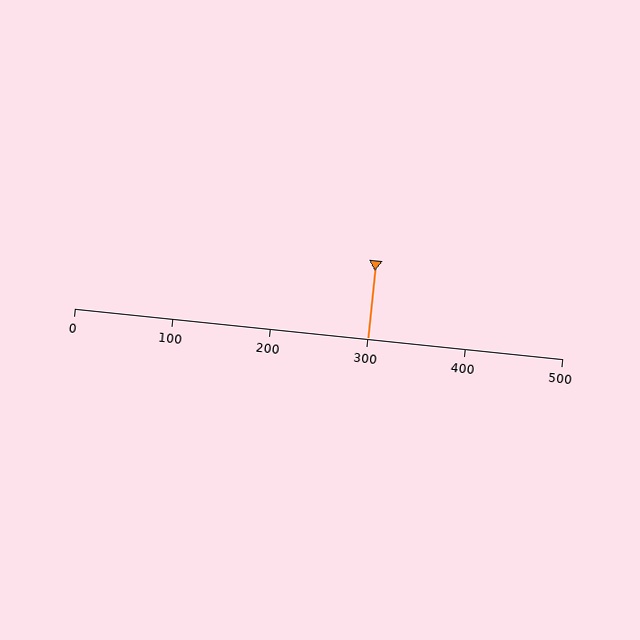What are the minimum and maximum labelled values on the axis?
The axis runs from 0 to 500.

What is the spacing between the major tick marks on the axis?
The major ticks are spaced 100 apart.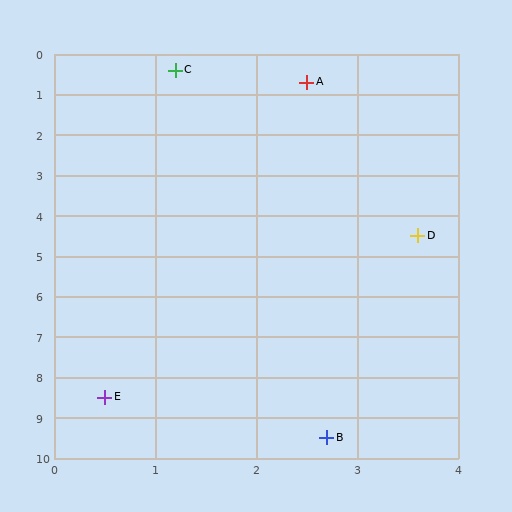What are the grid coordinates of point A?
Point A is at approximately (2.5, 0.7).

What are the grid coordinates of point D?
Point D is at approximately (3.6, 4.5).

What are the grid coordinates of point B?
Point B is at approximately (2.7, 9.5).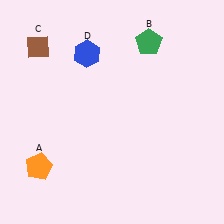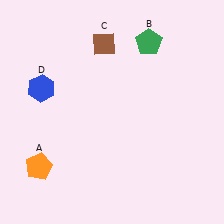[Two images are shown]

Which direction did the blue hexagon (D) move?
The blue hexagon (D) moved left.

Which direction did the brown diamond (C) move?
The brown diamond (C) moved right.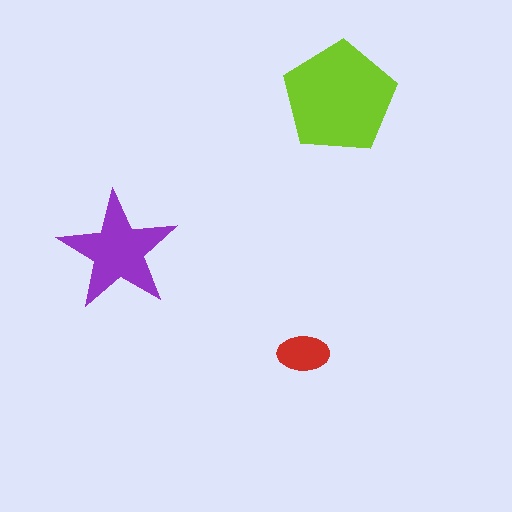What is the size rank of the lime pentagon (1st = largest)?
1st.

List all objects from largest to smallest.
The lime pentagon, the purple star, the red ellipse.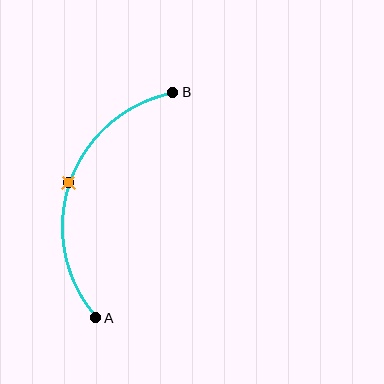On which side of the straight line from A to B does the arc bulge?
The arc bulges to the left of the straight line connecting A and B.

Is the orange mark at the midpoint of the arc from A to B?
Yes. The orange mark lies on the arc at equal arc-length from both A and B — it is the arc midpoint.